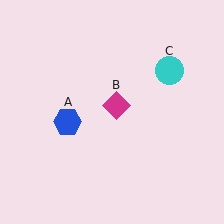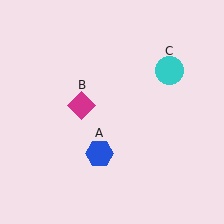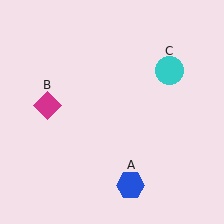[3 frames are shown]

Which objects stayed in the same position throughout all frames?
Cyan circle (object C) remained stationary.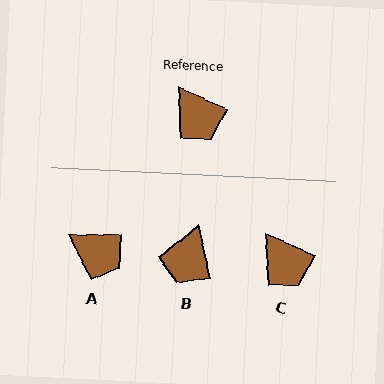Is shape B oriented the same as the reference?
No, it is off by about 53 degrees.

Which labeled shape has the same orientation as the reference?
C.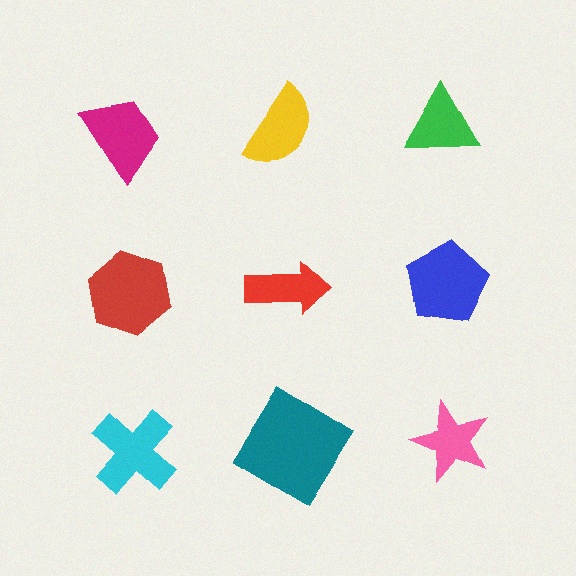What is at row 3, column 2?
A teal diamond.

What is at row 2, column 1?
A red hexagon.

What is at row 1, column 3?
A green triangle.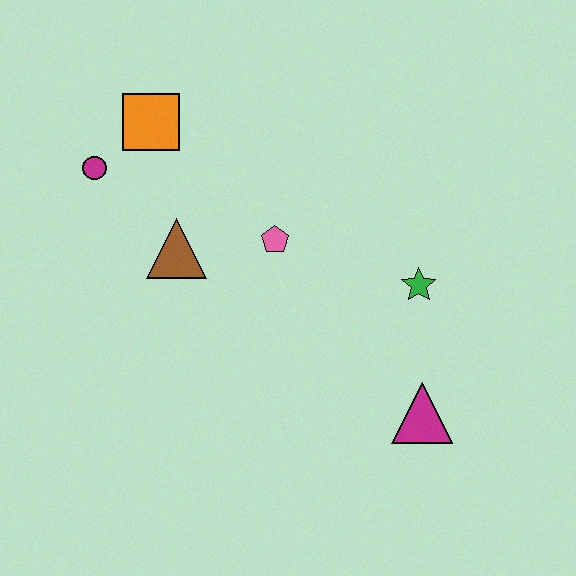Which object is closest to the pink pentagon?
The brown triangle is closest to the pink pentagon.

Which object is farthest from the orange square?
The magenta triangle is farthest from the orange square.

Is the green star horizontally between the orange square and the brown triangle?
No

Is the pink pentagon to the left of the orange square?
No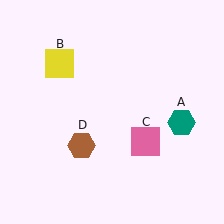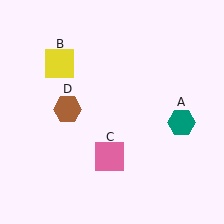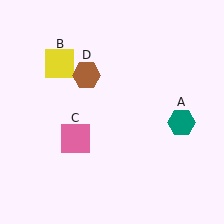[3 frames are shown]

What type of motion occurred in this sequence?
The pink square (object C), brown hexagon (object D) rotated clockwise around the center of the scene.